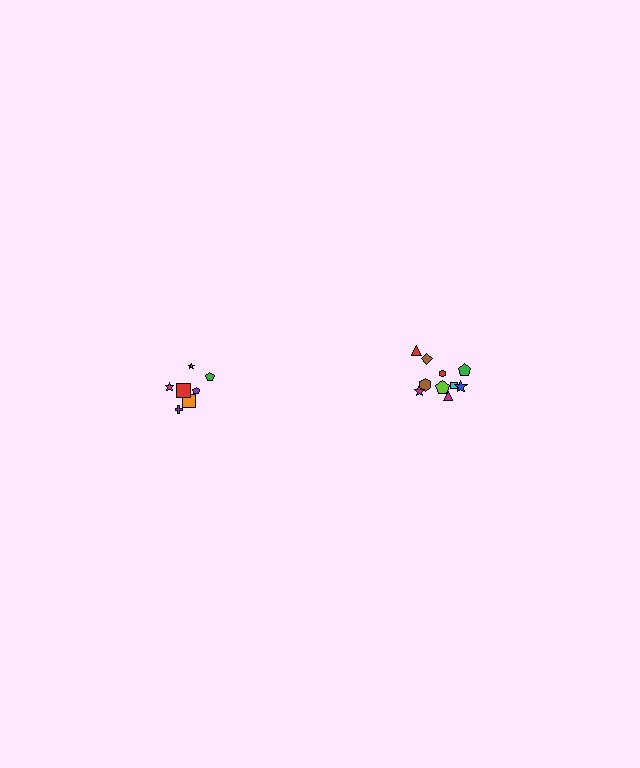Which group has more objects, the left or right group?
The right group.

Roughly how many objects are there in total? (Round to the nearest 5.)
Roughly 15 objects in total.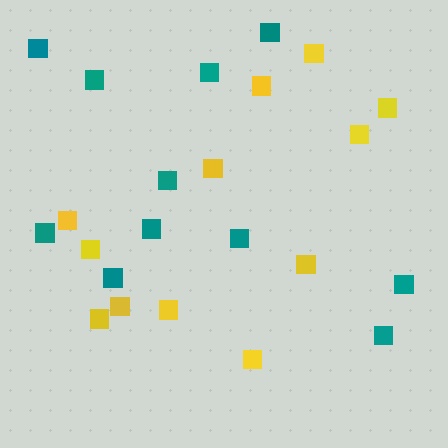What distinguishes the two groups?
There are 2 groups: one group of teal squares (11) and one group of yellow squares (12).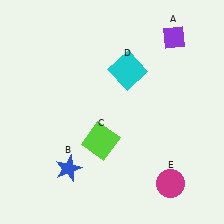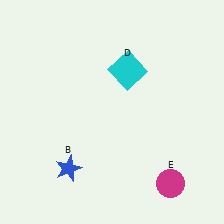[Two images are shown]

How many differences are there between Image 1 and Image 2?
There are 2 differences between the two images.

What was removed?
The purple diamond (A), the lime square (C) were removed in Image 2.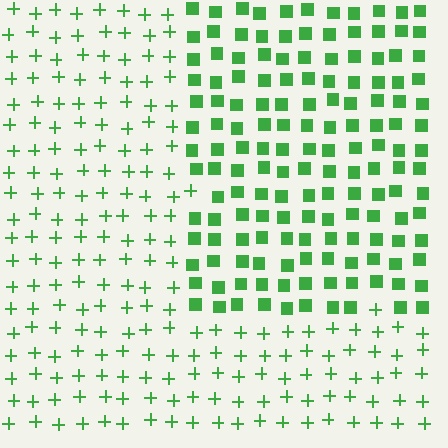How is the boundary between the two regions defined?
The boundary is defined by a change in element shape: squares inside vs. plus signs outside. All elements share the same color and spacing.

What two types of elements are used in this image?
The image uses squares inside the rectangle region and plus signs outside it.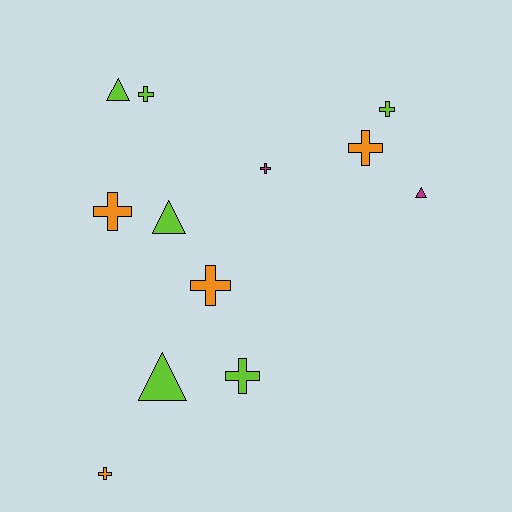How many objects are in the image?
There are 12 objects.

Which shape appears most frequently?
Cross, with 8 objects.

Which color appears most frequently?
Lime, with 6 objects.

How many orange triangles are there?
There are no orange triangles.